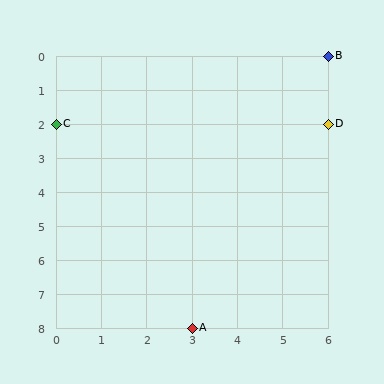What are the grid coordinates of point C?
Point C is at grid coordinates (0, 2).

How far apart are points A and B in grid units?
Points A and B are 3 columns and 8 rows apart (about 8.5 grid units diagonally).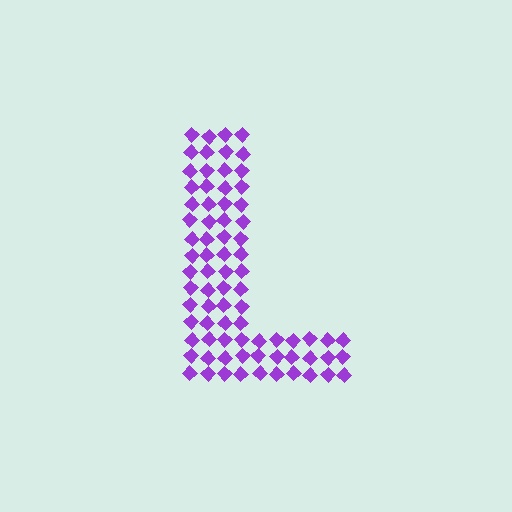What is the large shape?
The large shape is the letter L.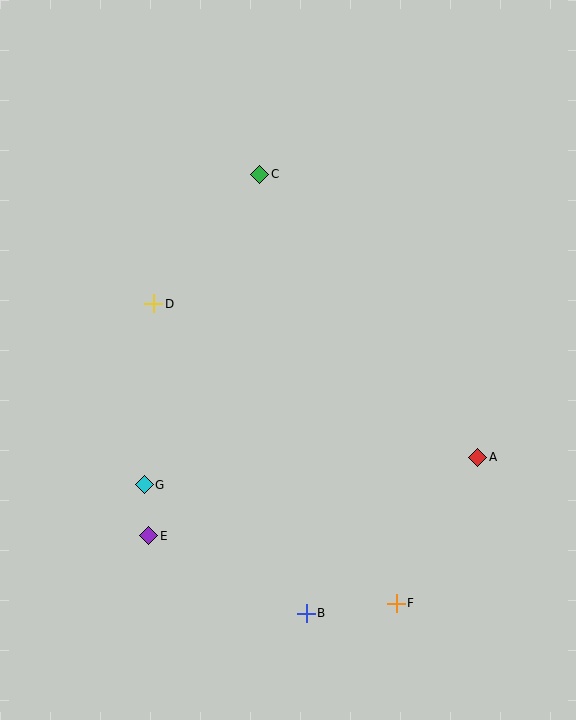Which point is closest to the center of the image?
Point D at (154, 304) is closest to the center.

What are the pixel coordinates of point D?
Point D is at (154, 304).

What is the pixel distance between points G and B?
The distance between G and B is 207 pixels.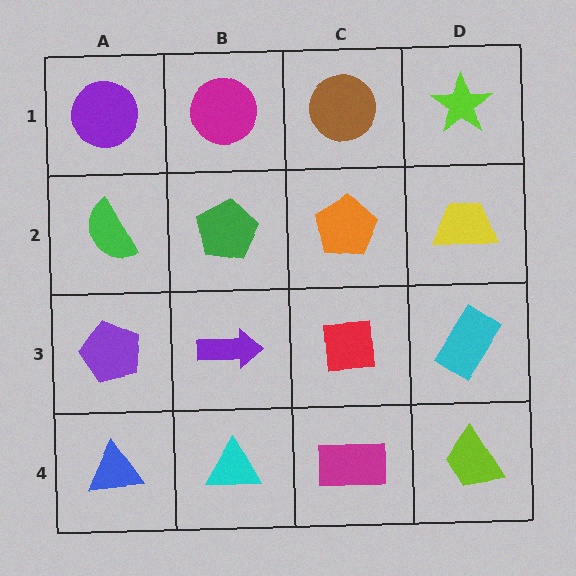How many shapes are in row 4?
4 shapes.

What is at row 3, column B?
A purple arrow.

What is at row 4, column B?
A cyan triangle.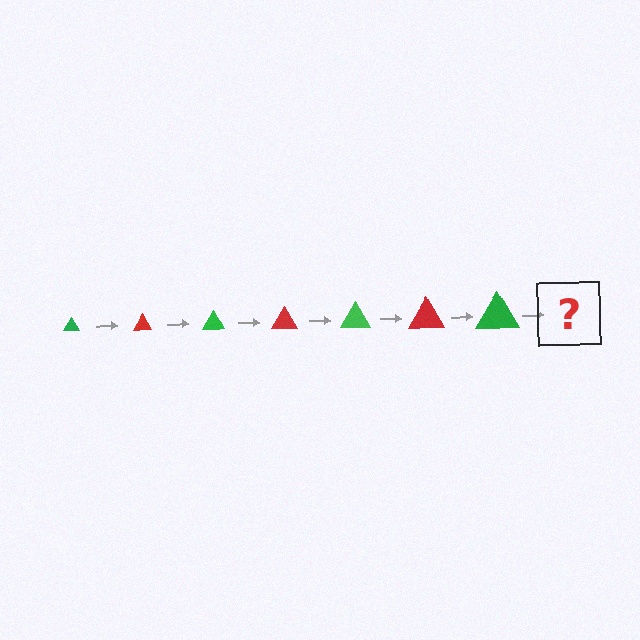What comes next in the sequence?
The next element should be a red triangle, larger than the previous one.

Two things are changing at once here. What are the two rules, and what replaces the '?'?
The two rules are that the triangle grows larger each step and the color cycles through green and red. The '?' should be a red triangle, larger than the previous one.